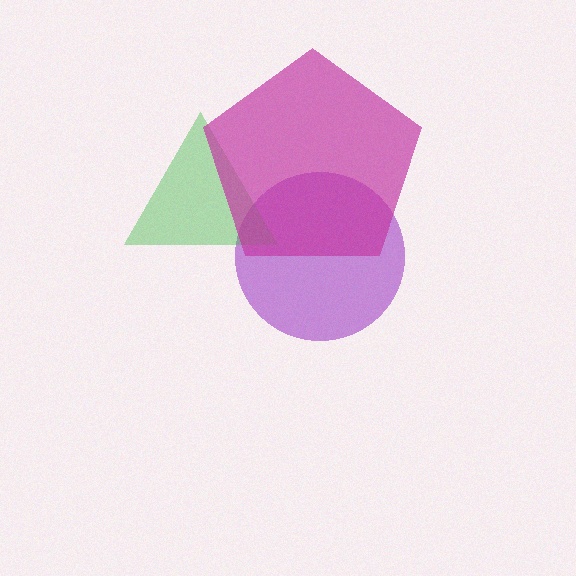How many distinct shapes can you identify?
There are 3 distinct shapes: a purple circle, a green triangle, a magenta pentagon.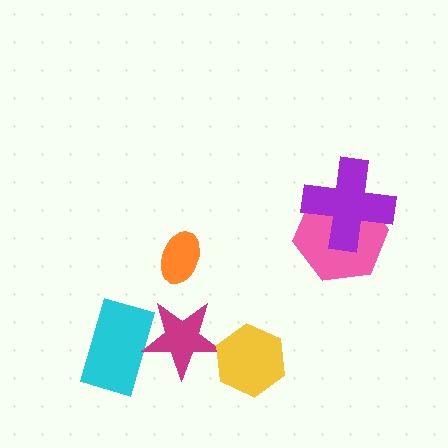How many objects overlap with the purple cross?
1 object overlaps with the purple cross.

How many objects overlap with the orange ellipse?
0 objects overlap with the orange ellipse.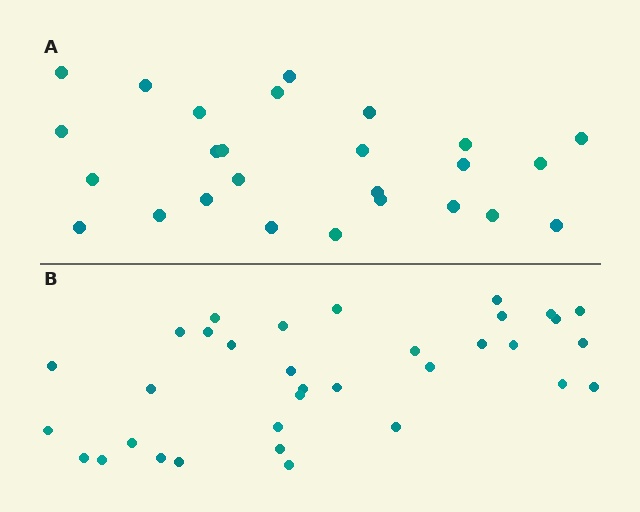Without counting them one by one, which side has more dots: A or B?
Region B (the bottom region) has more dots.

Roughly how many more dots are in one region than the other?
Region B has roughly 8 or so more dots than region A.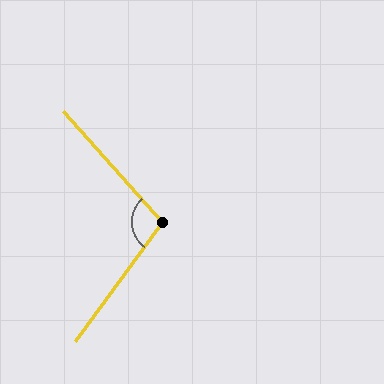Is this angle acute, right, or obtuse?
It is obtuse.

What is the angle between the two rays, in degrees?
Approximately 102 degrees.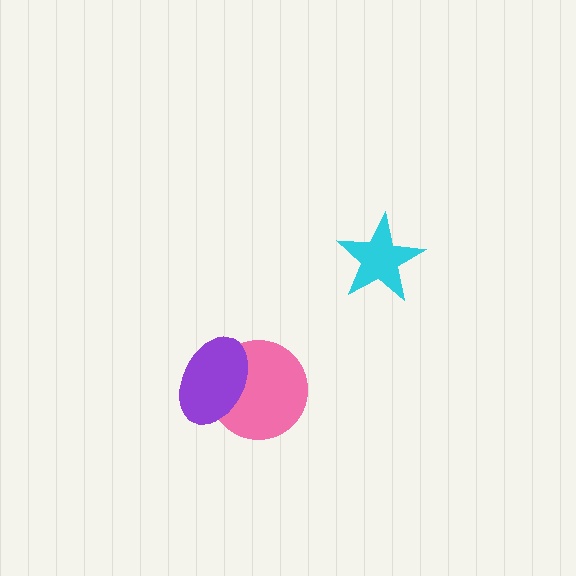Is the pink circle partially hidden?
Yes, it is partially covered by another shape.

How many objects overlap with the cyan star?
0 objects overlap with the cyan star.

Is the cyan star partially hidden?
No, no other shape covers it.